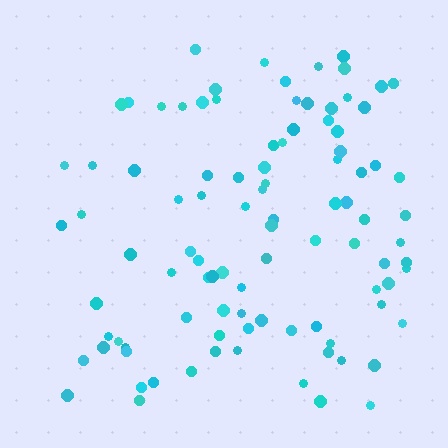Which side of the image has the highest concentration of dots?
The right.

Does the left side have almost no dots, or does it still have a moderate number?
Still a moderate number, just noticeably fewer than the right.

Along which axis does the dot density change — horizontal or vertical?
Horizontal.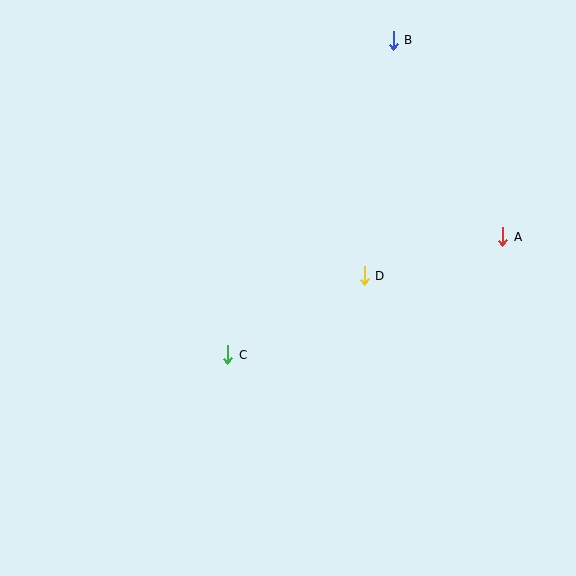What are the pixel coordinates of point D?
Point D is at (364, 276).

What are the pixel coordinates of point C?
Point C is at (228, 355).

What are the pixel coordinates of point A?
Point A is at (503, 237).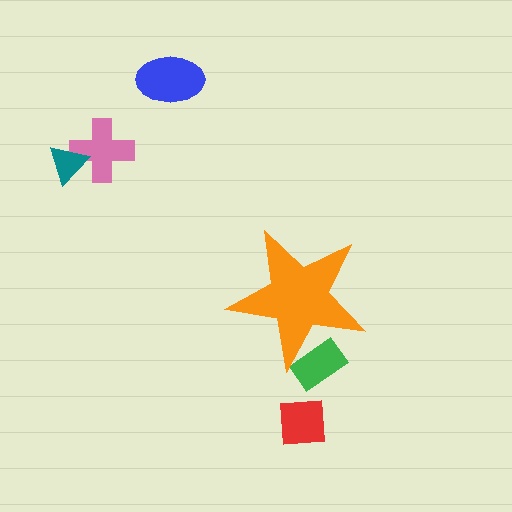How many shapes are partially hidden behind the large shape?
1 shape is partially hidden.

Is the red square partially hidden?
No, the red square is fully visible.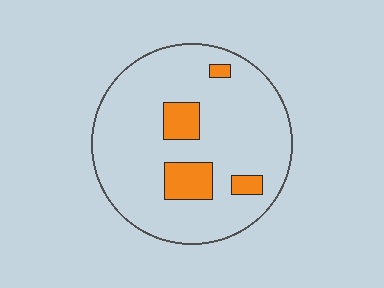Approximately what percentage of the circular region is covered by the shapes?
Approximately 15%.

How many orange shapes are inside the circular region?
4.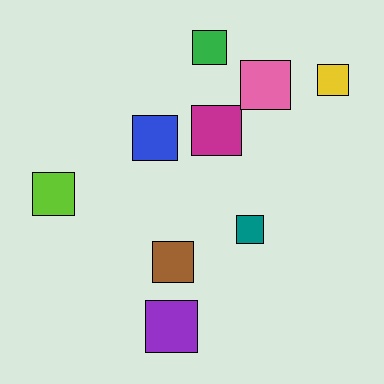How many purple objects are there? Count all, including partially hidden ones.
There is 1 purple object.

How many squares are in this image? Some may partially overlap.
There are 9 squares.